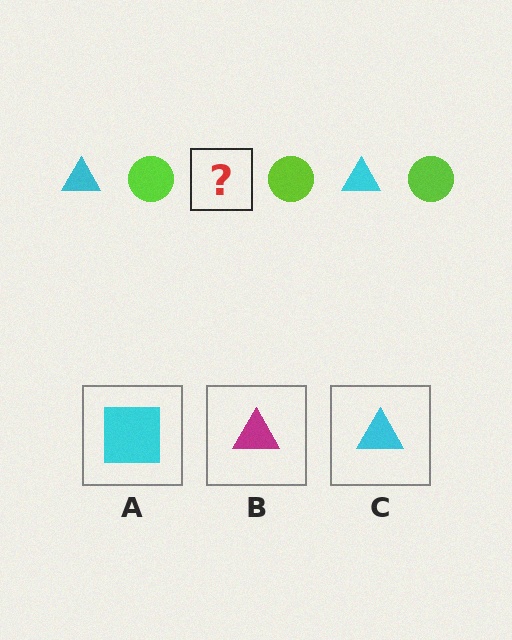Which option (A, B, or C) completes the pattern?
C.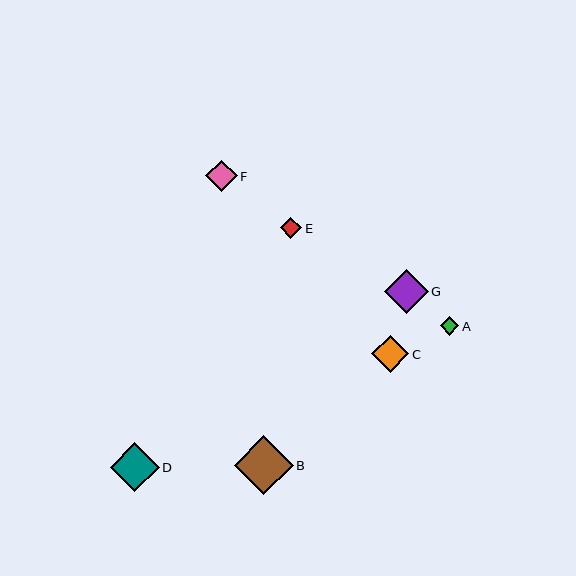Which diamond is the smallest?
Diamond A is the smallest with a size of approximately 19 pixels.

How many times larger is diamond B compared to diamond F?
Diamond B is approximately 1.9 times the size of diamond F.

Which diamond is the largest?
Diamond B is the largest with a size of approximately 59 pixels.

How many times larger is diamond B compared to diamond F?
Diamond B is approximately 1.9 times the size of diamond F.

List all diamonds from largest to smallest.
From largest to smallest: B, D, G, C, F, E, A.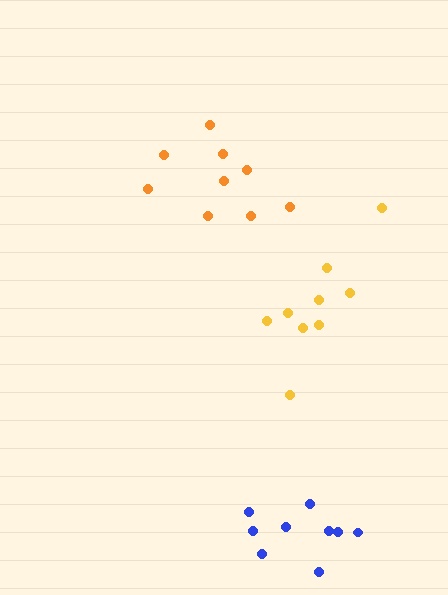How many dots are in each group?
Group 1: 9 dots, Group 2: 9 dots, Group 3: 9 dots (27 total).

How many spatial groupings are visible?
There are 3 spatial groupings.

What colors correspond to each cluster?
The clusters are colored: orange, blue, yellow.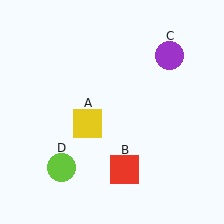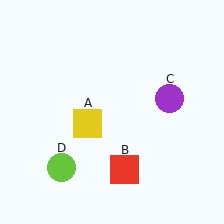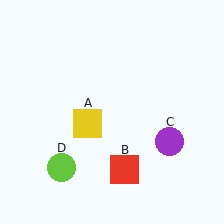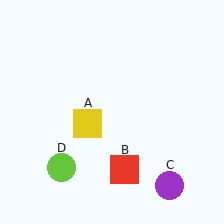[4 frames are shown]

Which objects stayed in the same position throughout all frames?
Yellow square (object A) and red square (object B) and lime circle (object D) remained stationary.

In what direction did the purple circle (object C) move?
The purple circle (object C) moved down.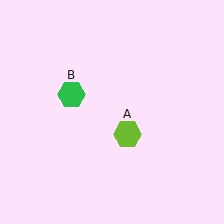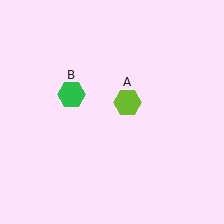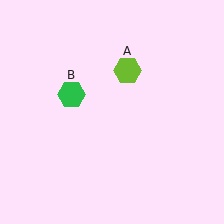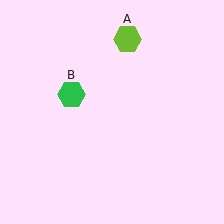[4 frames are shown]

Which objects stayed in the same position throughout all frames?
Green hexagon (object B) remained stationary.